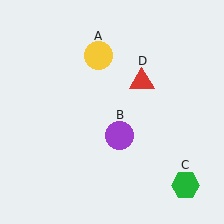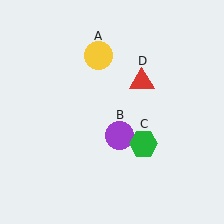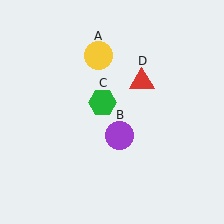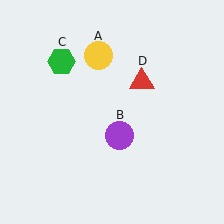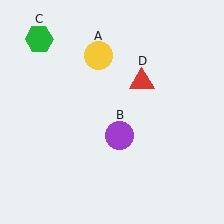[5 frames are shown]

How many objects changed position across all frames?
1 object changed position: green hexagon (object C).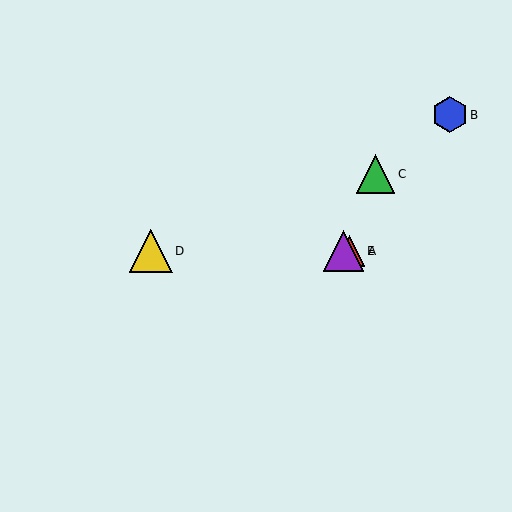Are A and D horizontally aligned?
Yes, both are at y≈251.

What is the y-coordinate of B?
Object B is at y≈115.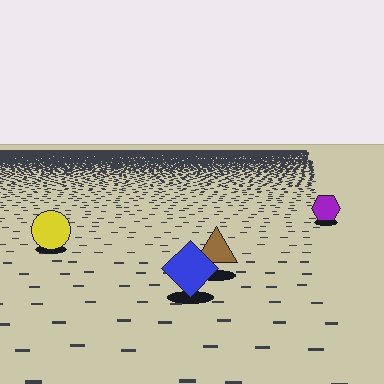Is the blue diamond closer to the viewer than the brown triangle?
Yes. The blue diamond is closer — you can tell from the texture gradient: the ground texture is coarser near it.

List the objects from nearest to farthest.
From nearest to farthest: the blue diamond, the brown triangle, the yellow circle, the purple hexagon.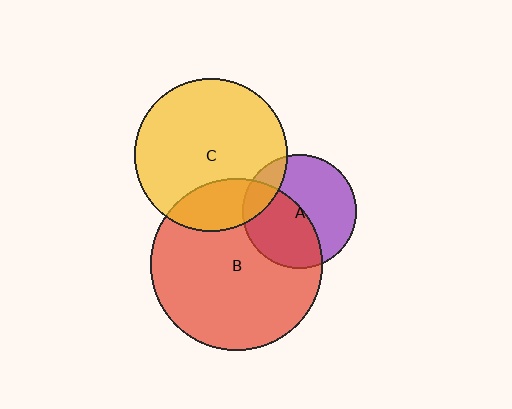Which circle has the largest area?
Circle B (red).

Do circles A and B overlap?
Yes.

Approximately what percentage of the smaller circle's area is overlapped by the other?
Approximately 45%.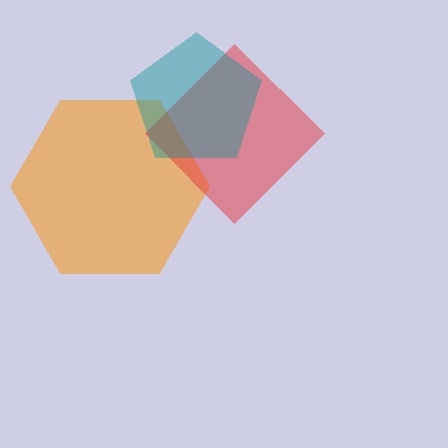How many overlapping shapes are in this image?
There are 3 overlapping shapes in the image.